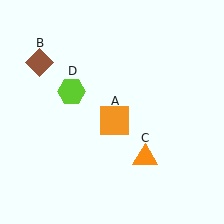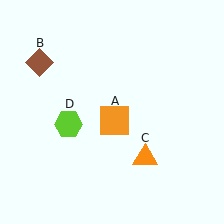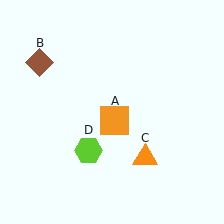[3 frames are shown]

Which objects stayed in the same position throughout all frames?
Orange square (object A) and brown diamond (object B) and orange triangle (object C) remained stationary.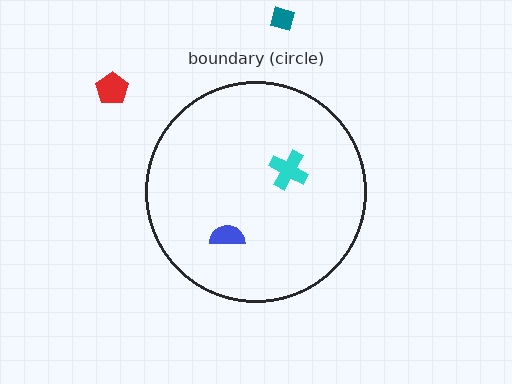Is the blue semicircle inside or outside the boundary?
Inside.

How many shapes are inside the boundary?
2 inside, 2 outside.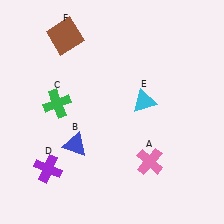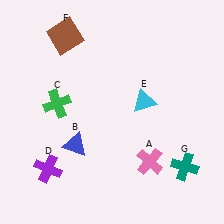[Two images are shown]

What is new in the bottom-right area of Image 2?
A teal cross (G) was added in the bottom-right area of Image 2.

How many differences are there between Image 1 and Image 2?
There is 1 difference between the two images.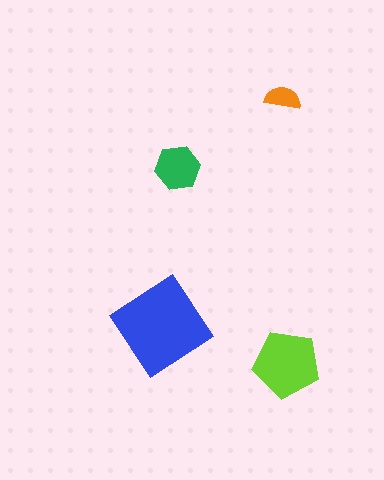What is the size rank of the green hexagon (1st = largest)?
3rd.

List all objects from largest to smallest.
The blue diamond, the lime pentagon, the green hexagon, the orange semicircle.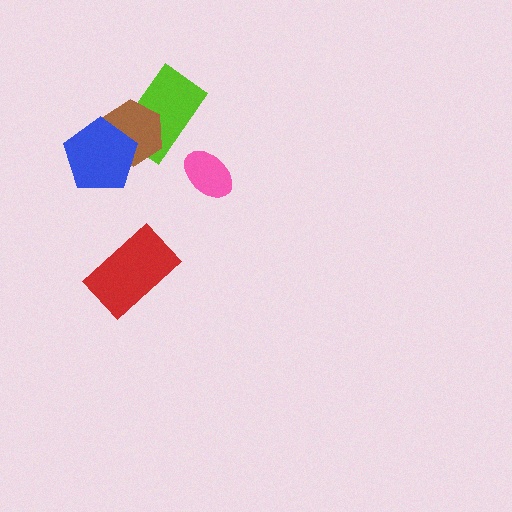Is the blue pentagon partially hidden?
No, no other shape covers it.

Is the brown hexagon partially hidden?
Yes, it is partially covered by another shape.